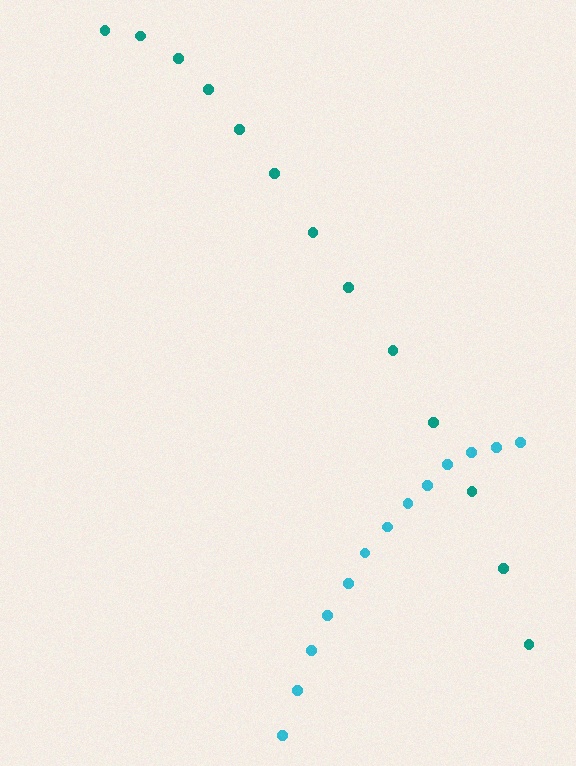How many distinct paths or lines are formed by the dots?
There are 2 distinct paths.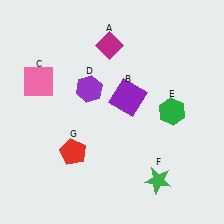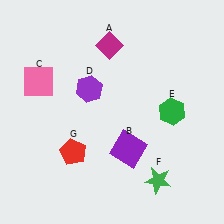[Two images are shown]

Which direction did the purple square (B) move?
The purple square (B) moved down.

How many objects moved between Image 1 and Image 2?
1 object moved between the two images.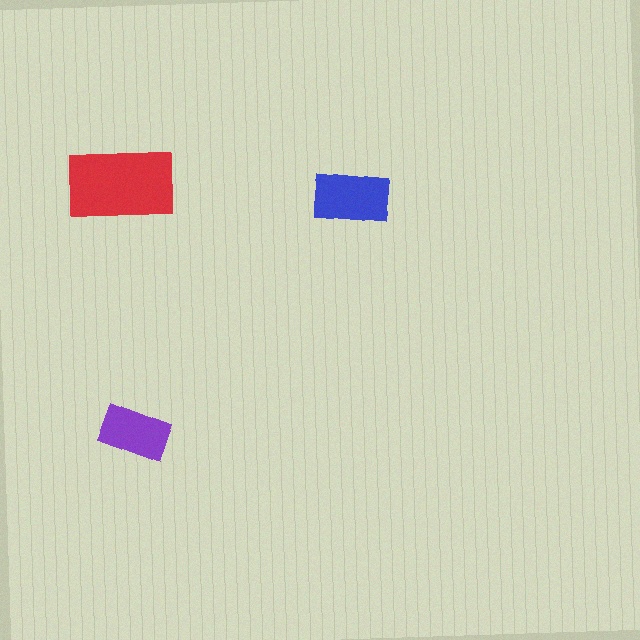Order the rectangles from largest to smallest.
the red one, the blue one, the purple one.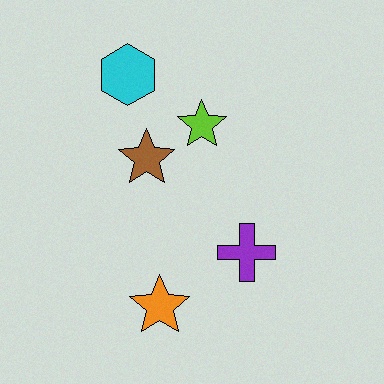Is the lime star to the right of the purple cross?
No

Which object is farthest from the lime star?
The orange star is farthest from the lime star.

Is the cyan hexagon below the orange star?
No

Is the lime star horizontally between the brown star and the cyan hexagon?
No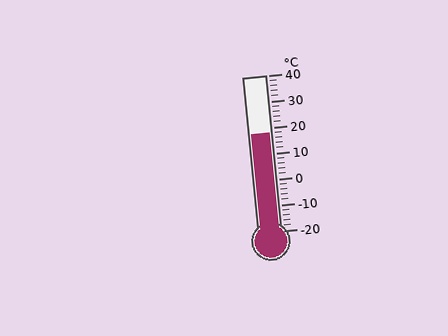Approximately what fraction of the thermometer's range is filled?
The thermometer is filled to approximately 65% of its range.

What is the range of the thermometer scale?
The thermometer scale ranges from -20°C to 40°C.